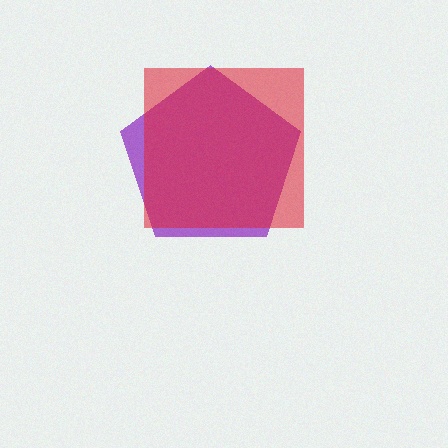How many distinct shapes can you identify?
There are 2 distinct shapes: a purple pentagon, a red square.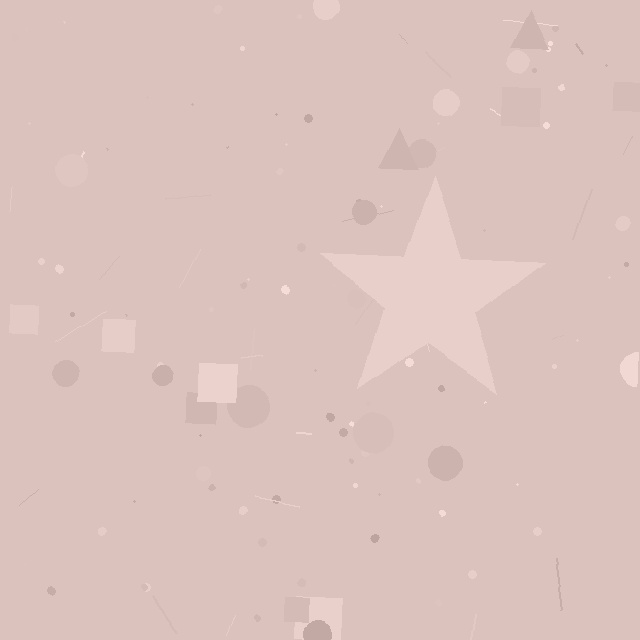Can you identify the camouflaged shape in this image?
The camouflaged shape is a star.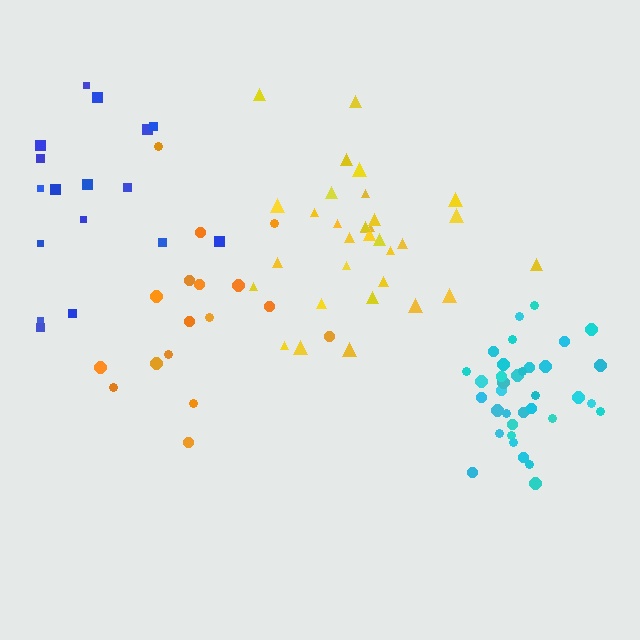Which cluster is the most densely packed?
Cyan.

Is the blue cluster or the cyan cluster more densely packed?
Cyan.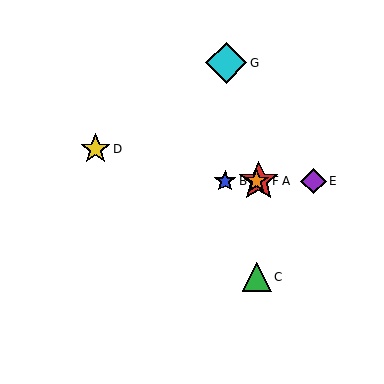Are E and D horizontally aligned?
No, E is at y≈181 and D is at y≈149.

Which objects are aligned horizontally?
Objects A, B, E, F are aligned horizontally.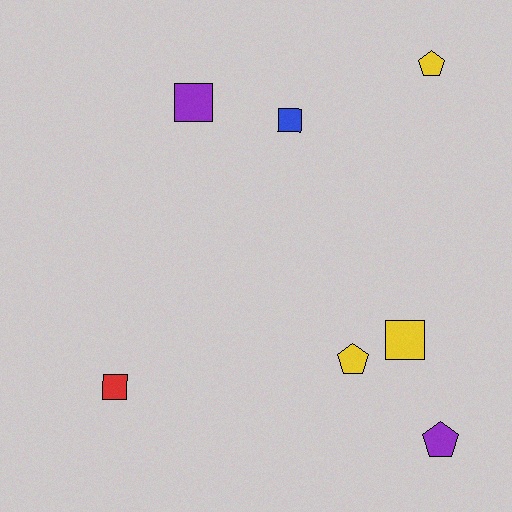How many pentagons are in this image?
There are 3 pentagons.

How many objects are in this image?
There are 7 objects.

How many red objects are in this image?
There is 1 red object.